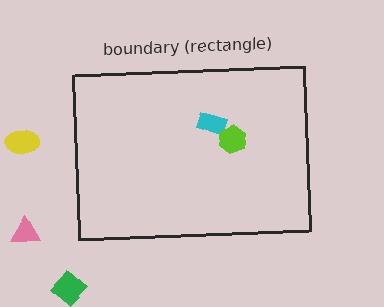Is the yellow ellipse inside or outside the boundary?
Outside.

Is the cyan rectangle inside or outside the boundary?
Inside.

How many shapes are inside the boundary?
2 inside, 3 outside.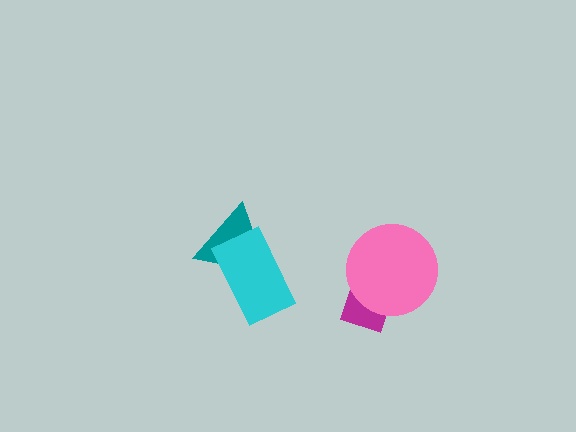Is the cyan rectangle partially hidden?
No, no other shape covers it.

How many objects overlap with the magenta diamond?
1 object overlaps with the magenta diamond.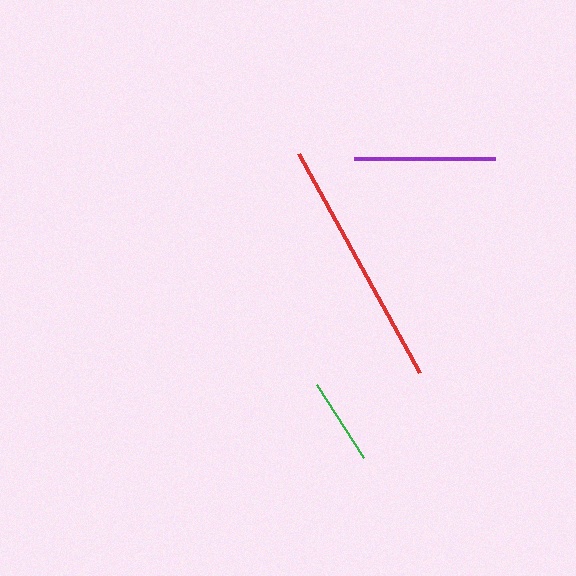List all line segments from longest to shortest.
From longest to shortest: red, purple, green.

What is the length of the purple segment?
The purple segment is approximately 142 pixels long.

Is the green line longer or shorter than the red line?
The red line is longer than the green line.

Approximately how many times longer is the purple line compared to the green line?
The purple line is approximately 1.6 times the length of the green line.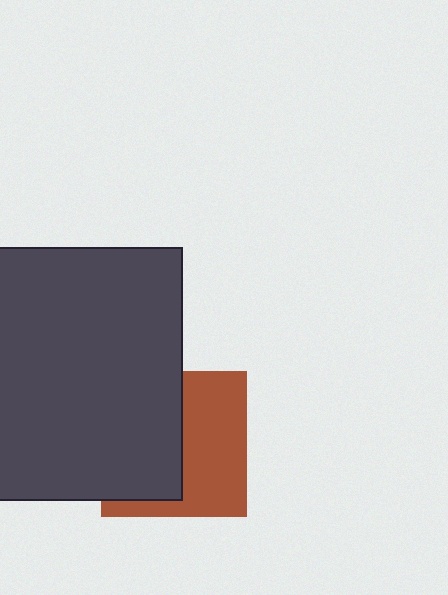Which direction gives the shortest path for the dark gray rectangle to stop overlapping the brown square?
Moving left gives the shortest separation.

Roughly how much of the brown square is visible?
About half of it is visible (roughly 50%).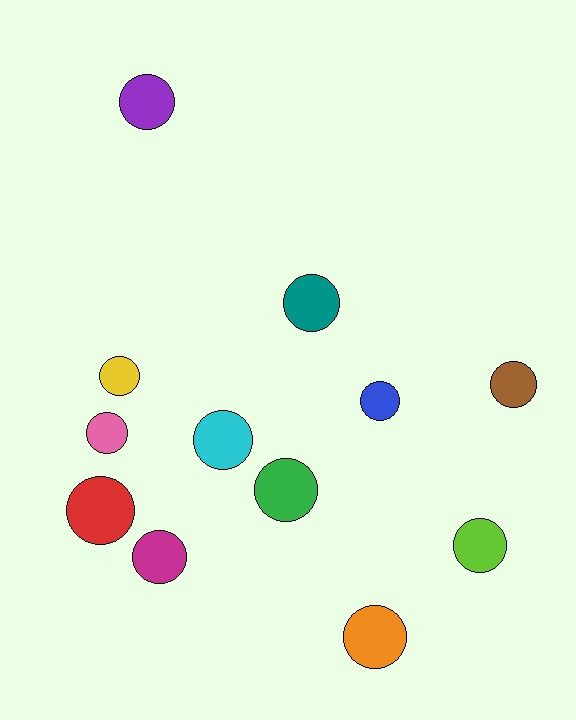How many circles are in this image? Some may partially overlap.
There are 12 circles.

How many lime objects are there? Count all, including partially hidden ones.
There is 1 lime object.